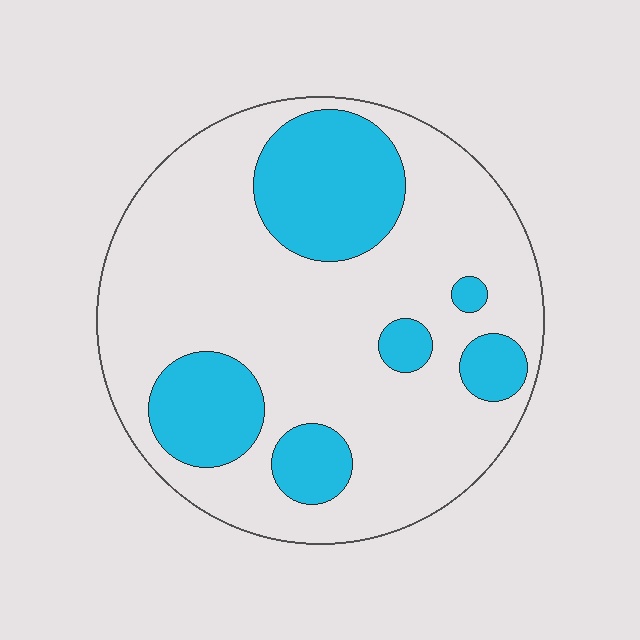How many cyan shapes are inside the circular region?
6.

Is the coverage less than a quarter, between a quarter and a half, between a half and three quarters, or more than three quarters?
Between a quarter and a half.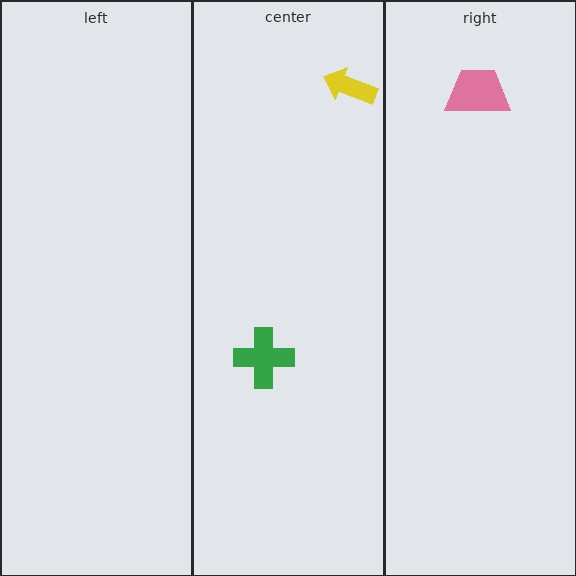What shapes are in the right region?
The pink trapezoid.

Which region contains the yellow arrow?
The center region.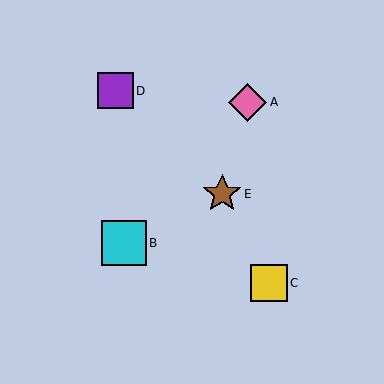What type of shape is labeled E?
Shape E is a brown star.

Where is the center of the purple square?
The center of the purple square is at (115, 91).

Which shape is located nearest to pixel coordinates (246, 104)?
The pink diamond (labeled A) at (248, 102) is nearest to that location.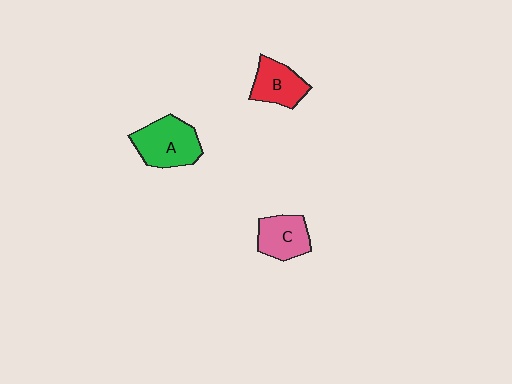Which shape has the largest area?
Shape A (green).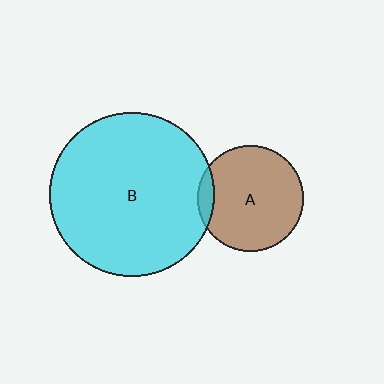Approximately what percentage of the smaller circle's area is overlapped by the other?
Approximately 10%.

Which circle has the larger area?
Circle B (cyan).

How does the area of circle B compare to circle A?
Approximately 2.4 times.